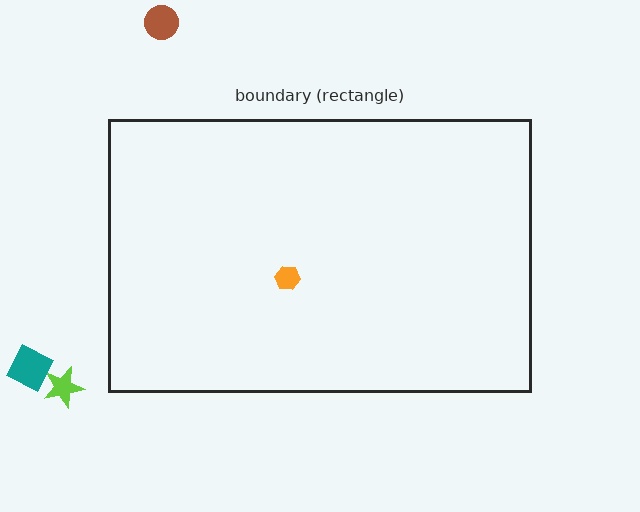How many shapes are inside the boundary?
1 inside, 3 outside.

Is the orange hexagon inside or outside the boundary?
Inside.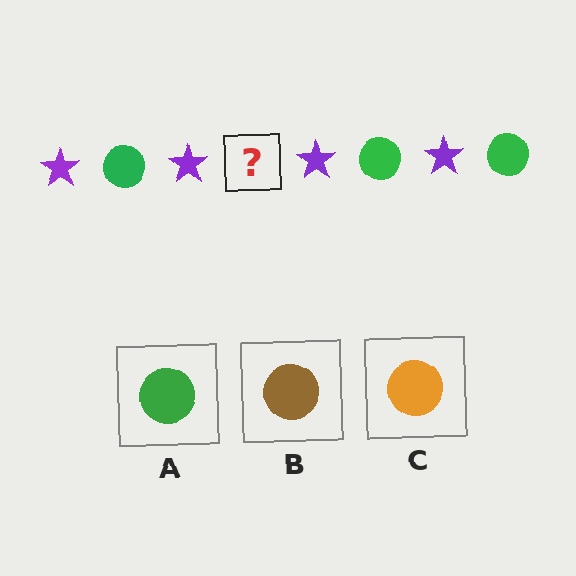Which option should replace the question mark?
Option A.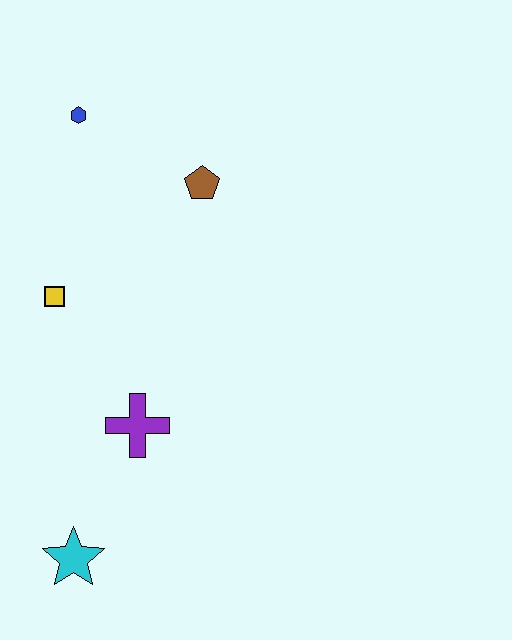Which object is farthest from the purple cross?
The blue hexagon is farthest from the purple cross.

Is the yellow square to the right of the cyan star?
No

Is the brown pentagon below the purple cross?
No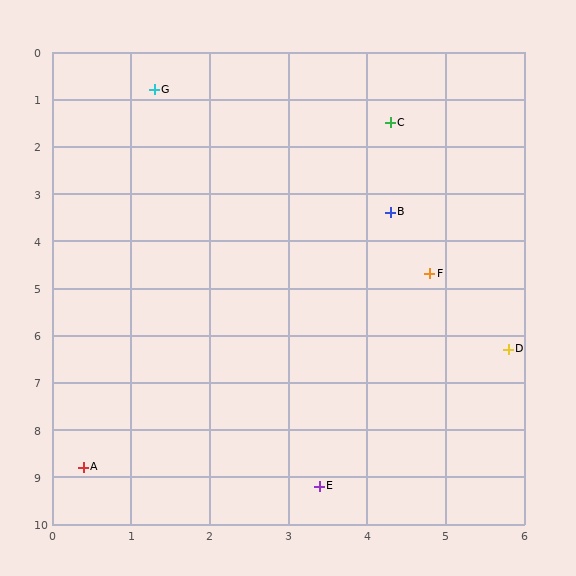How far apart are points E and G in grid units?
Points E and G are about 8.7 grid units apart.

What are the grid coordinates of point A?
Point A is at approximately (0.4, 8.8).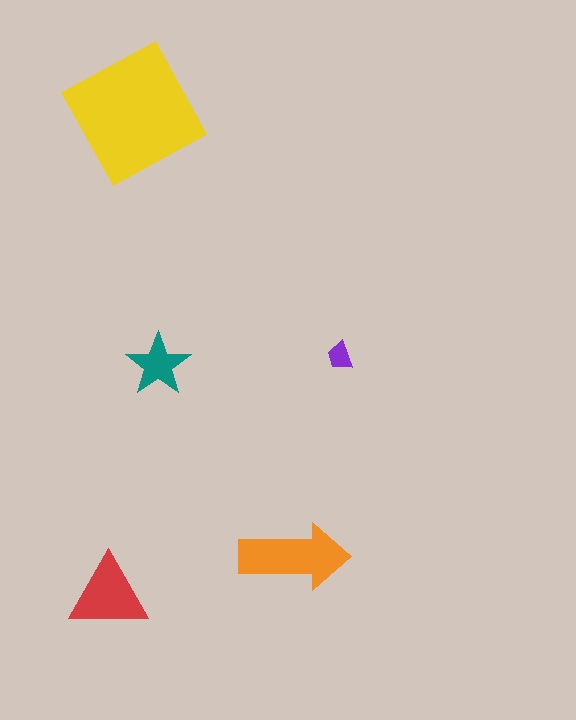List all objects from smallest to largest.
The purple trapezoid, the teal star, the red triangle, the orange arrow, the yellow square.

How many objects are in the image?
There are 5 objects in the image.